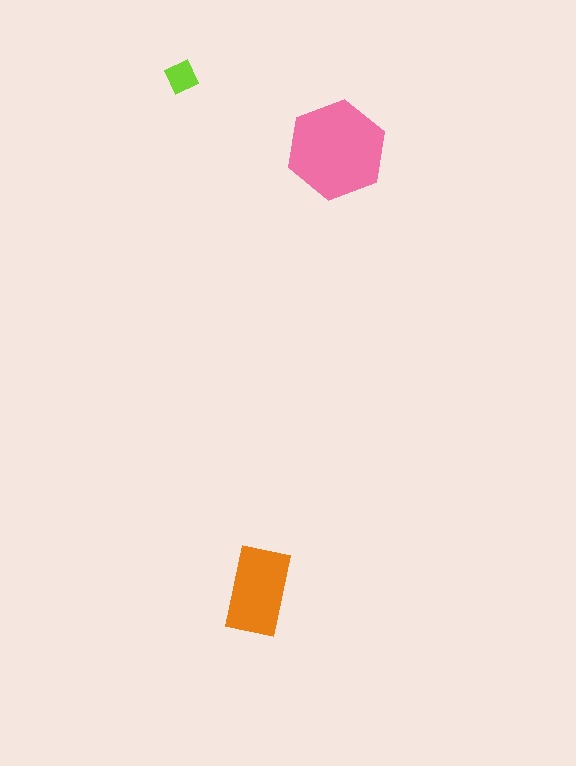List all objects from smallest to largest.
The lime square, the orange rectangle, the pink hexagon.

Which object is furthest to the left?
The lime square is leftmost.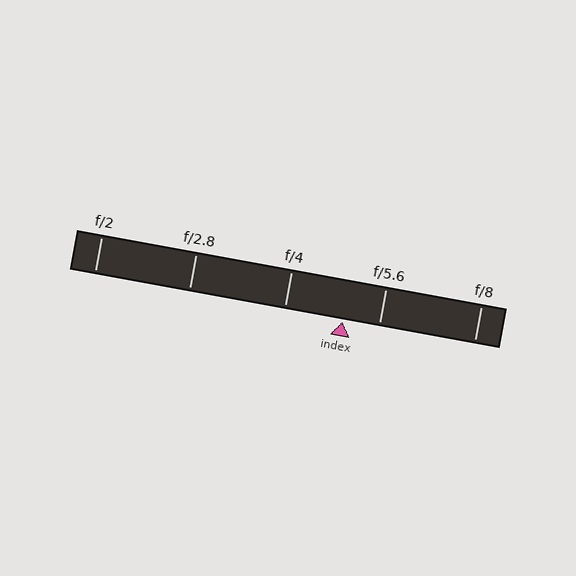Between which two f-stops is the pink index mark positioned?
The index mark is between f/4 and f/5.6.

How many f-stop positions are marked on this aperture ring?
There are 5 f-stop positions marked.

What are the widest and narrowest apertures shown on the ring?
The widest aperture shown is f/2 and the narrowest is f/8.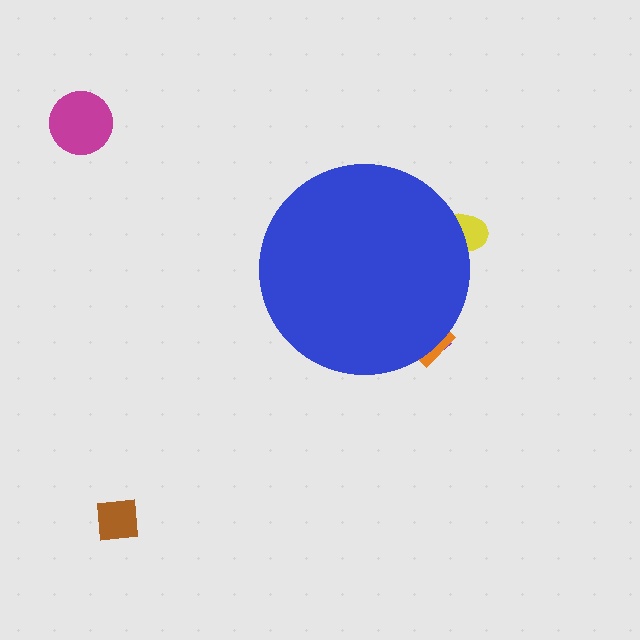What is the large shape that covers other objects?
A blue circle.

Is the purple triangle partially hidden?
Yes, the purple triangle is partially hidden behind the blue circle.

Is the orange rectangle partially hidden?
Yes, the orange rectangle is partially hidden behind the blue circle.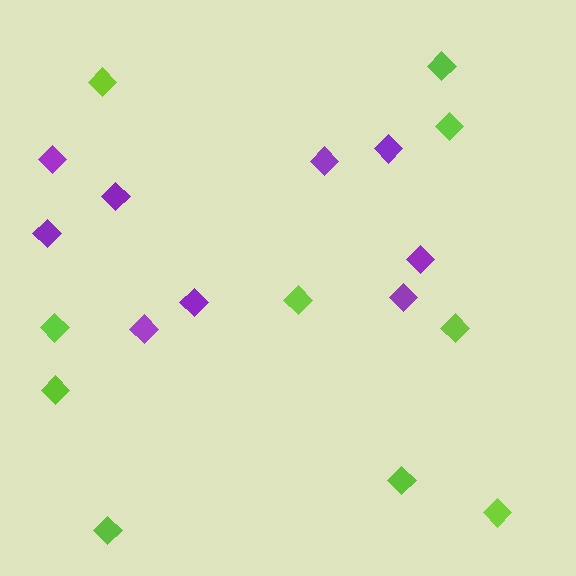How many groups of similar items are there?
There are 2 groups: one group of purple diamonds (9) and one group of lime diamonds (10).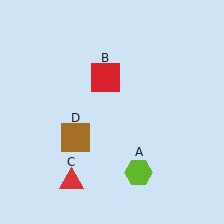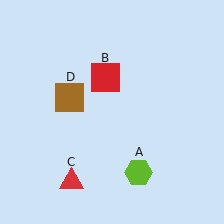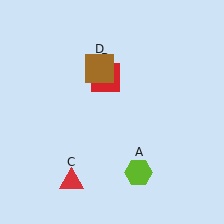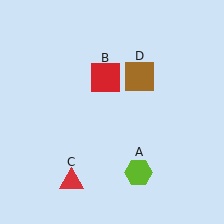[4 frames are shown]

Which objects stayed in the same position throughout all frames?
Lime hexagon (object A) and red square (object B) and red triangle (object C) remained stationary.